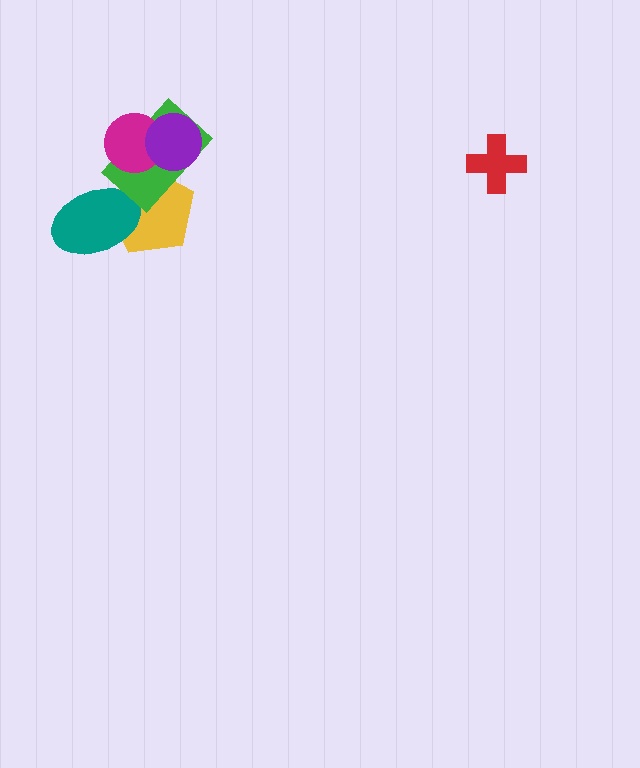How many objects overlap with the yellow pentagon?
2 objects overlap with the yellow pentagon.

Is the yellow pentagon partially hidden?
Yes, it is partially covered by another shape.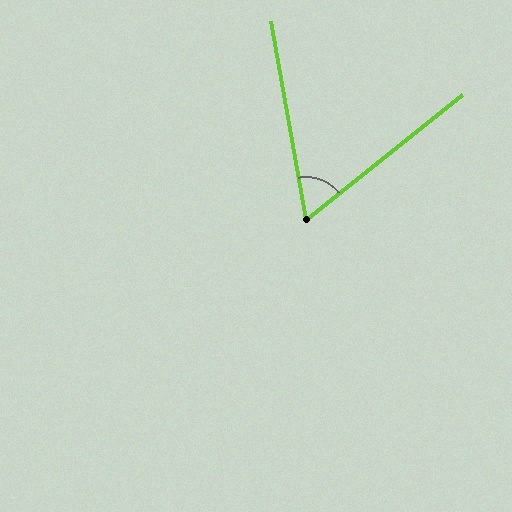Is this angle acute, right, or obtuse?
It is acute.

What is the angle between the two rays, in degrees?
Approximately 61 degrees.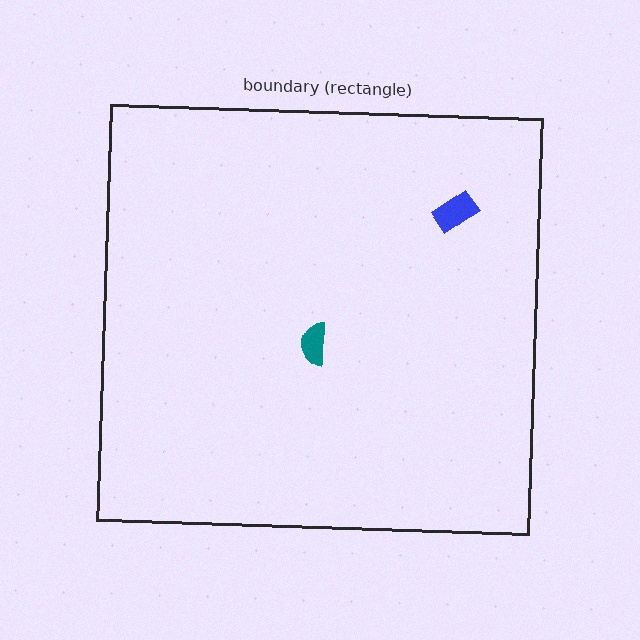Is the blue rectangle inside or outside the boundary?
Inside.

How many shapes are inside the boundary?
2 inside, 0 outside.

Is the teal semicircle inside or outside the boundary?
Inside.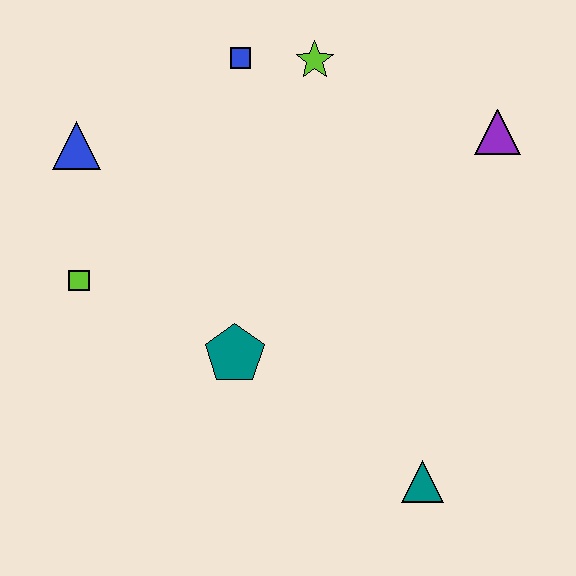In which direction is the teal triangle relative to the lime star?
The teal triangle is below the lime star.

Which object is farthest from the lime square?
The purple triangle is farthest from the lime square.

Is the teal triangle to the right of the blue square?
Yes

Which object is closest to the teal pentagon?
The lime square is closest to the teal pentagon.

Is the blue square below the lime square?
No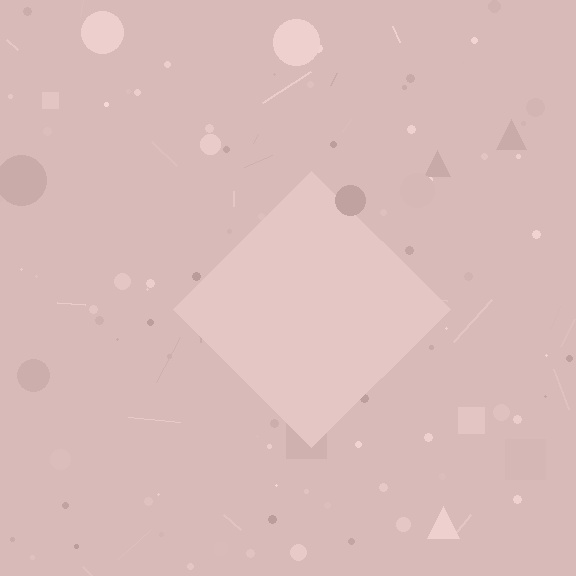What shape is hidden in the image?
A diamond is hidden in the image.